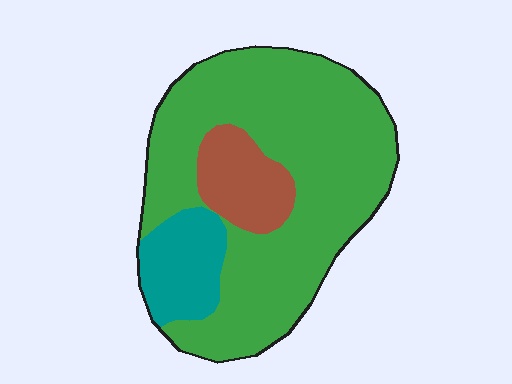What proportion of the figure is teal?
Teal covers roughly 15% of the figure.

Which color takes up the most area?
Green, at roughly 75%.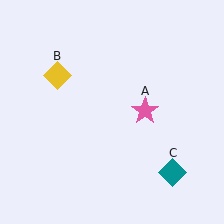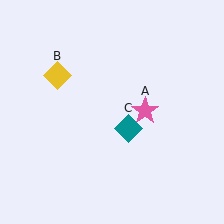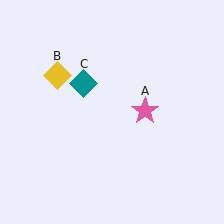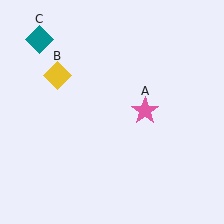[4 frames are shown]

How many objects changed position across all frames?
1 object changed position: teal diamond (object C).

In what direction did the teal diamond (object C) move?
The teal diamond (object C) moved up and to the left.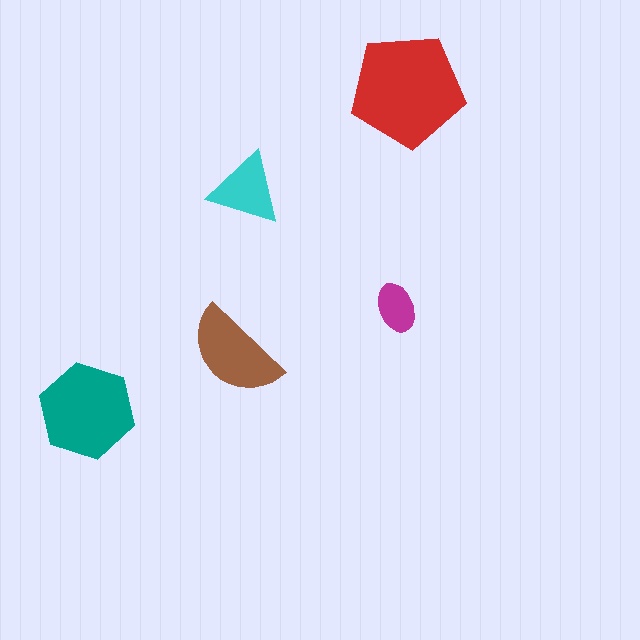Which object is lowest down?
The teal hexagon is bottommost.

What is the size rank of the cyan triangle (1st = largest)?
4th.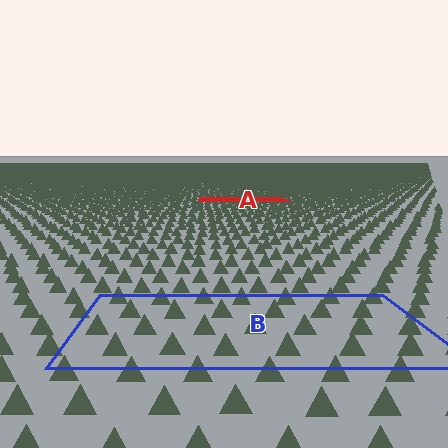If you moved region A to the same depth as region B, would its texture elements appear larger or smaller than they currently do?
They would appear larger. At a closer depth, the same texture elements are projected at a bigger on-screen size.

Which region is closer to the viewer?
Region B is closer. The texture elements there are larger and more spread out.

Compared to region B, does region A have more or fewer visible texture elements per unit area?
Region A has more texture elements per unit area — they are packed more densely because it is farther away.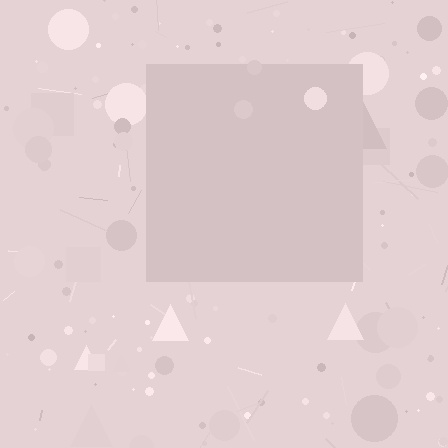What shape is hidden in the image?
A square is hidden in the image.